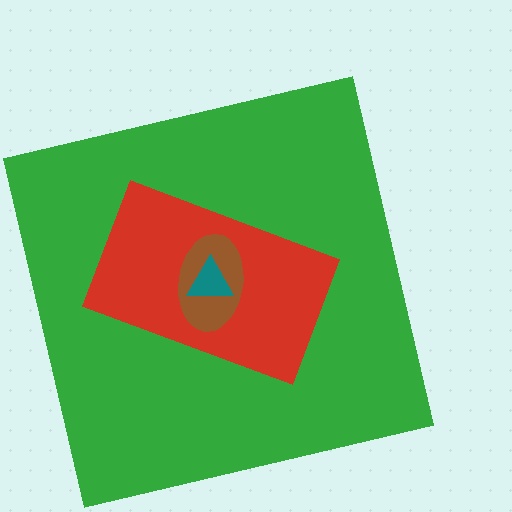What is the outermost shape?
The green square.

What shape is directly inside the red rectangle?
The brown ellipse.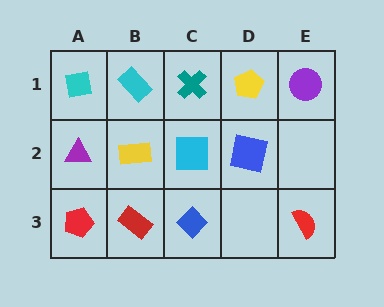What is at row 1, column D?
A yellow pentagon.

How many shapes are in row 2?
4 shapes.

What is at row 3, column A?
A red pentagon.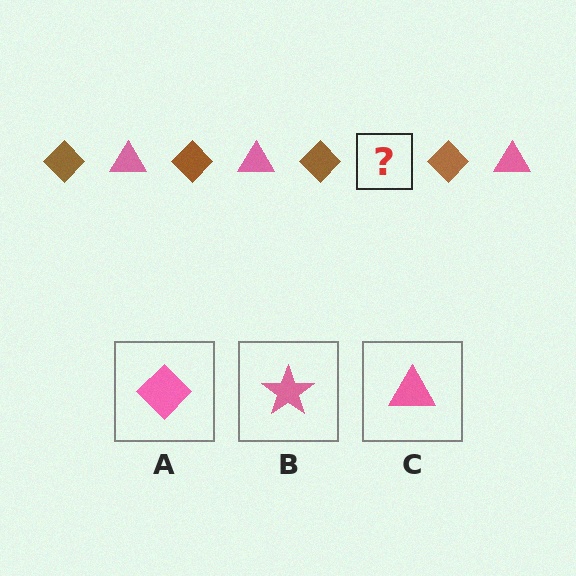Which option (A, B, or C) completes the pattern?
C.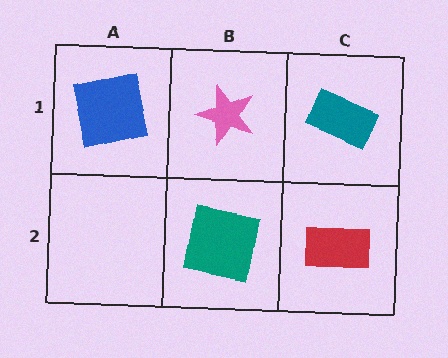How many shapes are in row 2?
2 shapes.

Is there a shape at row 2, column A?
No, that cell is empty.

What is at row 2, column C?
A red rectangle.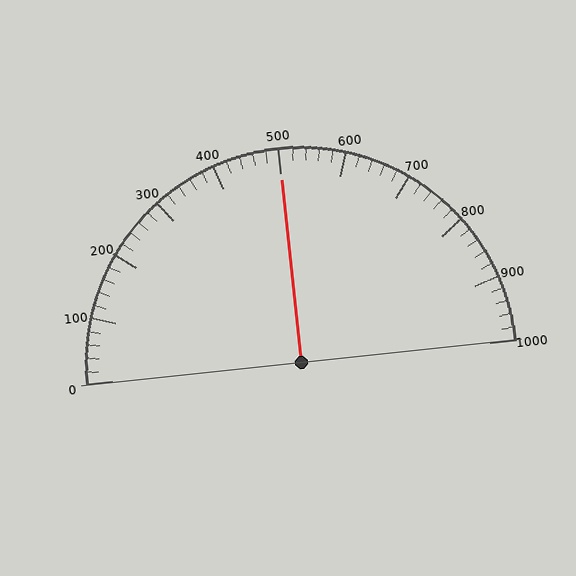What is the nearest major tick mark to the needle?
The nearest major tick mark is 500.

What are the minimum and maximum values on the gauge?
The gauge ranges from 0 to 1000.